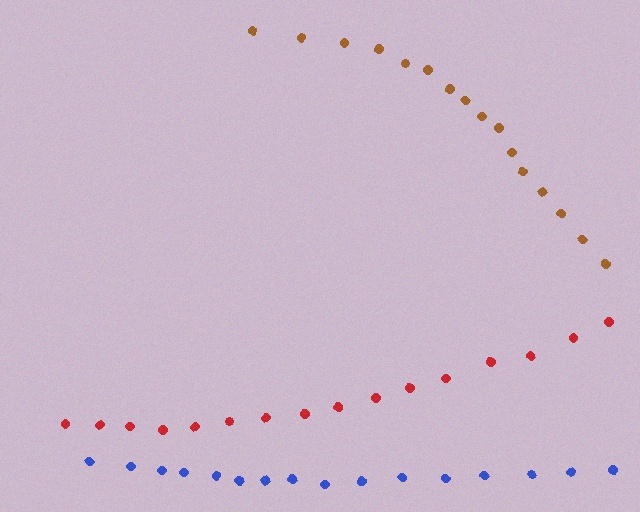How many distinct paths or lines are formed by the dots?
There are 3 distinct paths.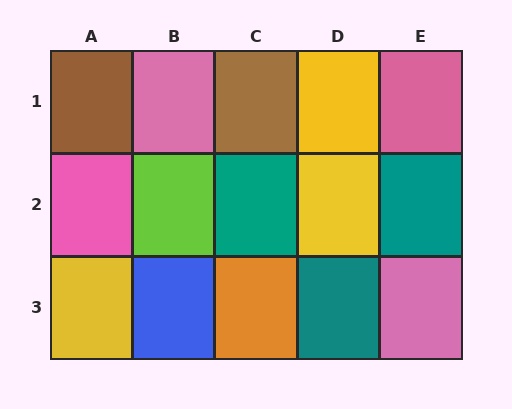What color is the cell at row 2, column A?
Pink.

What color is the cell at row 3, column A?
Yellow.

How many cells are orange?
1 cell is orange.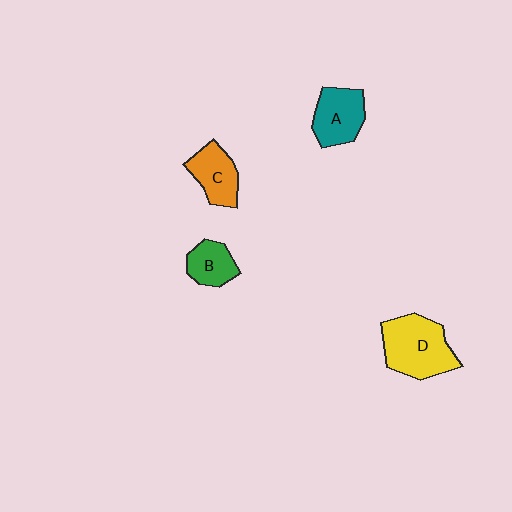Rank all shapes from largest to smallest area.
From largest to smallest: D (yellow), A (teal), C (orange), B (green).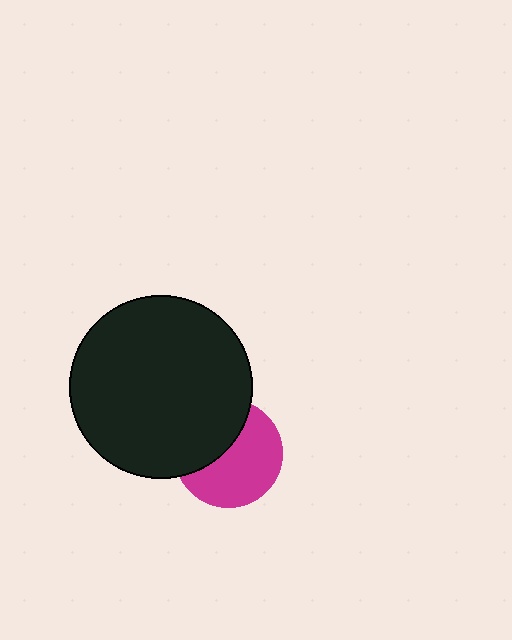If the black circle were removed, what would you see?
You would see the complete magenta circle.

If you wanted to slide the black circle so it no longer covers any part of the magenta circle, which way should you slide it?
Slide it toward the upper-left — that is the most direct way to separate the two shapes.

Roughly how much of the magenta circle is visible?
About half of it is visible (roughly 59%).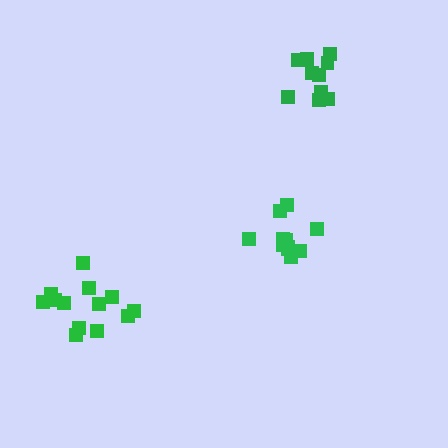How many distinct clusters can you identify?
There are 3 distinct clusters.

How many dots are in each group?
Group 1: 10 dots, Group 2: 13 dots, Group 3: 11 dots (34 total).